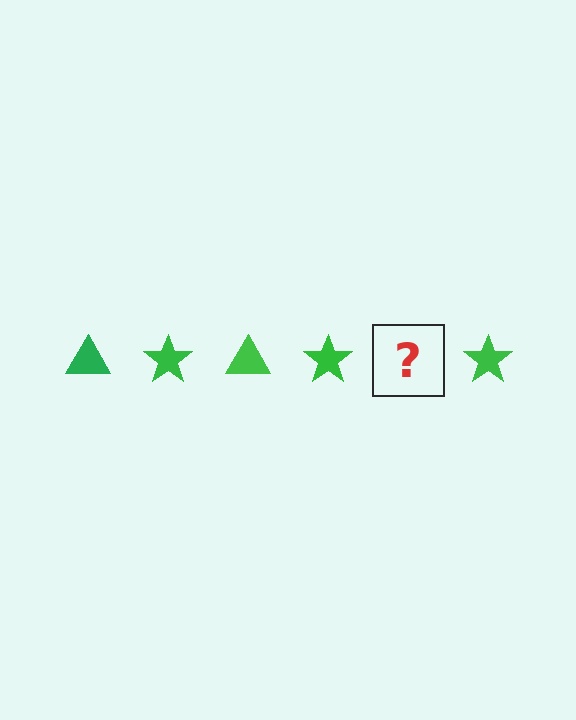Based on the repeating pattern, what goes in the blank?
The blank should be a green triangle.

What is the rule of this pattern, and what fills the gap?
The rule is that the pattern cycles through triangle, star shapes in green. The gap should be filled with a green triangle.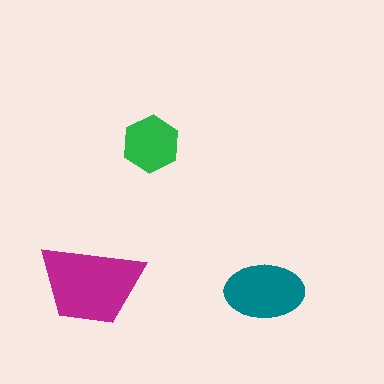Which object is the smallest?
The green hexagon.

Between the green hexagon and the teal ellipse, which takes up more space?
The teal ellipse.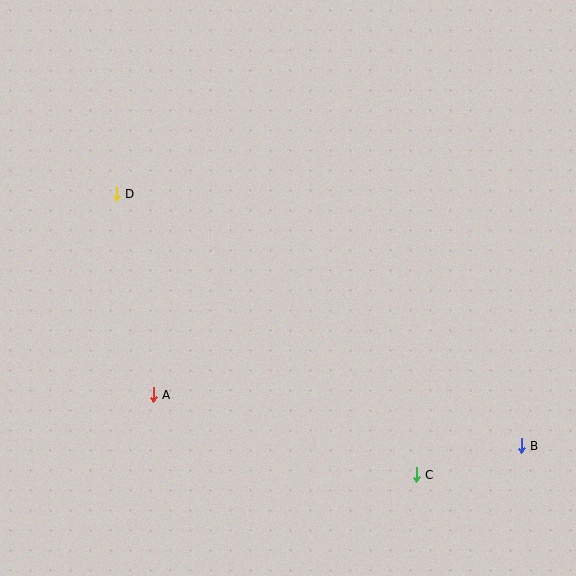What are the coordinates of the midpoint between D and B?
The midpoint between D and B is at (319, 320).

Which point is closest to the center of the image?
Point A at (153, 395) is closest to the center.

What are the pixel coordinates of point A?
Point A is at (153, 395).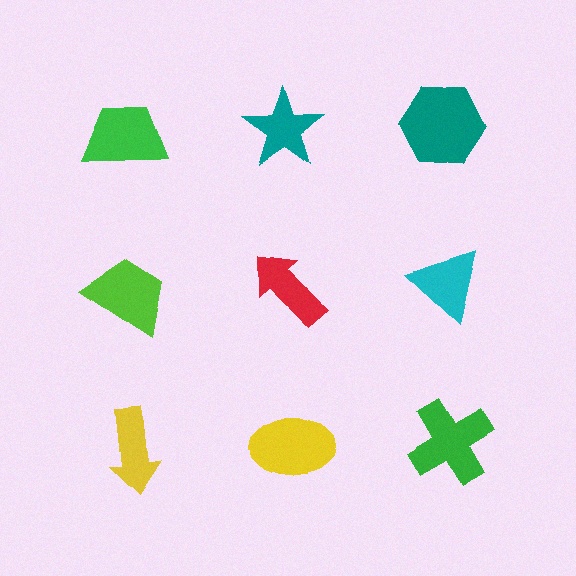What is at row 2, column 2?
A red arrow.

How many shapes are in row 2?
3 shapes.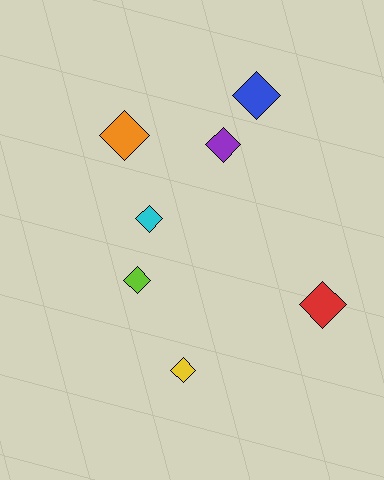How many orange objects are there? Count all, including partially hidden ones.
There is 1 orange object.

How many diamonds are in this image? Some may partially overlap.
There are 7 diamonds.